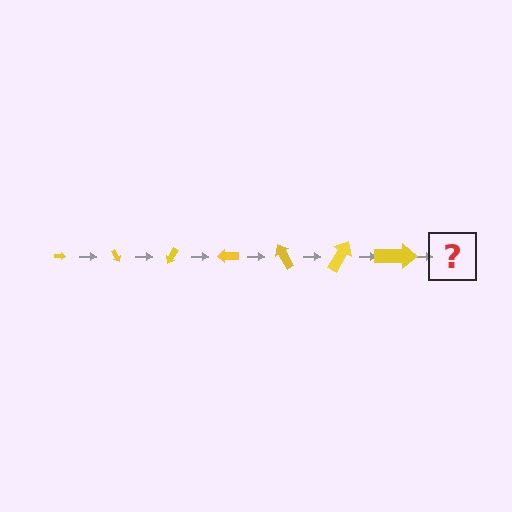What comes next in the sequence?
The next element should be an arrow, larger than the previous one and rotated 420 degrees from the start.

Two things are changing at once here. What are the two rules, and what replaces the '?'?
The two rules are that the arrow grows larger each step and it rotates 60 degrees each step. The '?' should be an arrow, larger than the previous one and rotated 420 degrees from the start.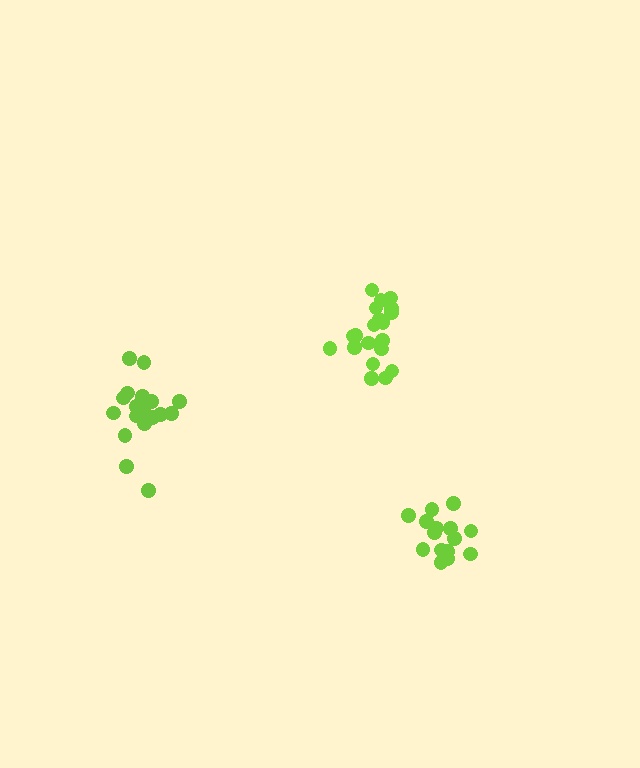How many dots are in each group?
Group 1: 19 dots, Group 2: 15 dots, Group 3: 20 dots (54 total).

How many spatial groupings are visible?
There are 3 spatial groupings.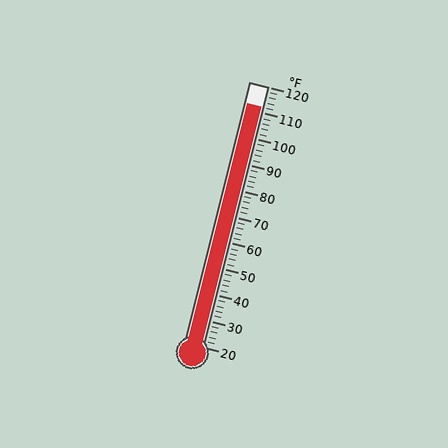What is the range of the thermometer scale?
The thermometer scale ranges from 20°F to 120°F.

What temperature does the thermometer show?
The thermometer shows approximately 112°F.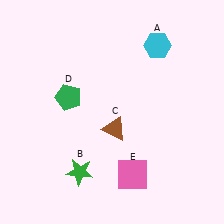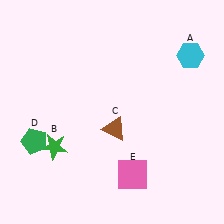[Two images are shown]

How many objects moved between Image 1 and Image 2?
3 objects moved between the two images.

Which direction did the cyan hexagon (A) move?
The cyan hexagon (A) moved right.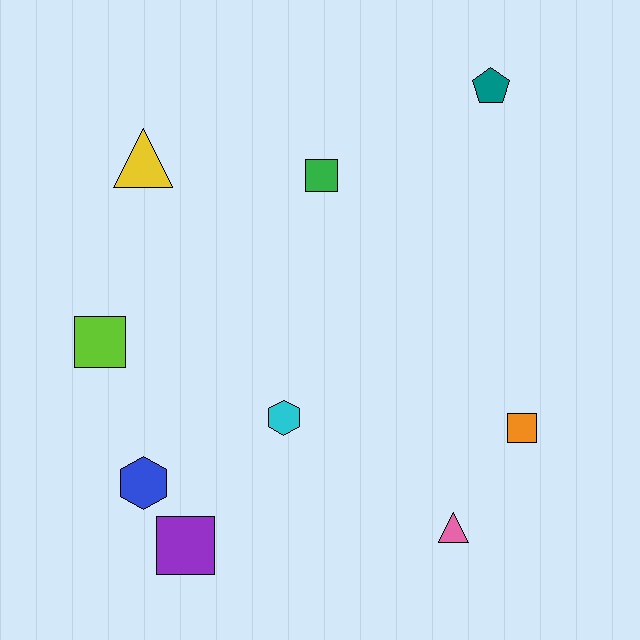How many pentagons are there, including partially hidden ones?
There is 1 pentagon.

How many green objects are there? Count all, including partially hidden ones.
There is 1 green object.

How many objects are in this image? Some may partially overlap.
There are 9 objects.